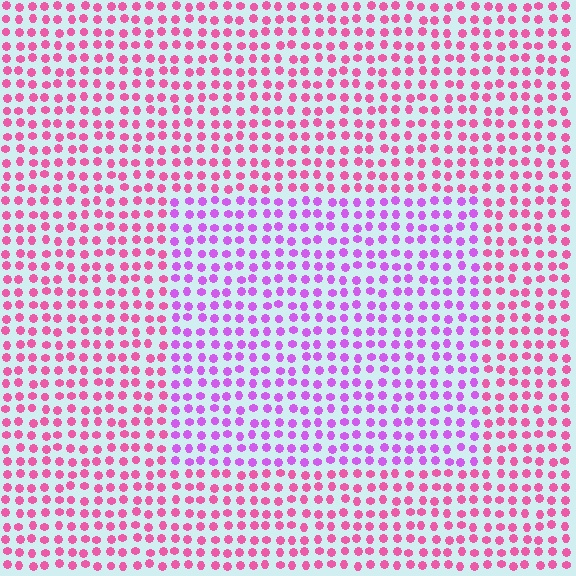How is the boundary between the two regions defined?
The boundary is defined purely by a slight shift in hue (about 39 degrees). Spacing, size, and orientation are identical on both sides.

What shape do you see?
I see a rectangle.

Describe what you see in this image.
The image is filled with small pink elements in a uniform arrangement. A rectangle-shaped region is visible where the elements are tinted to a slightly different hue, forming a subtle color boundary.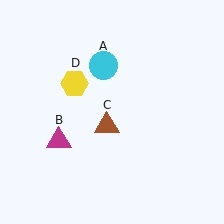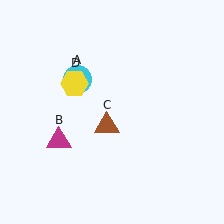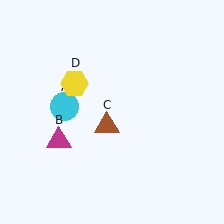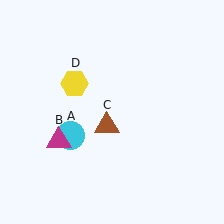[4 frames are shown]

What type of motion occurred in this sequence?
The cyan circle (object A) rotated counterclockwise around the center of the scene.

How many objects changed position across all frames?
1 object changed position: cyan circle (object A).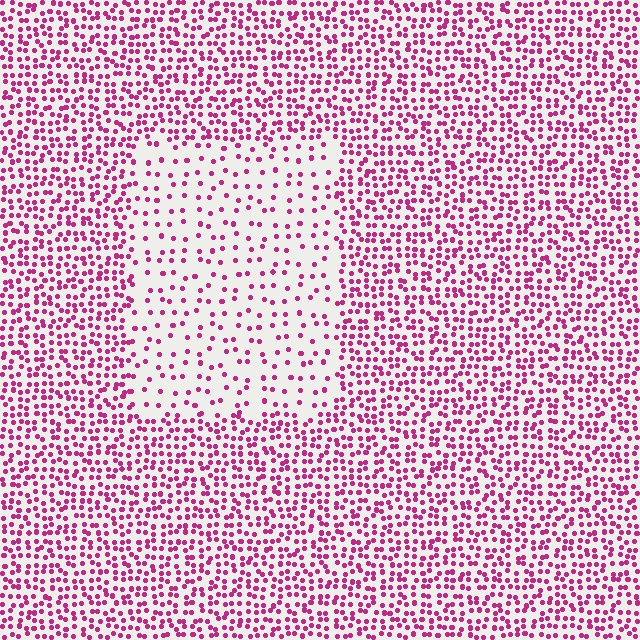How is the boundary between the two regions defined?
The boundary is defined by a change in element density (approximately 2.6x ratio). All elements are the same color, size, and shape.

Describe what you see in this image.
The image contains small magenta elements arranged at two different densities. A rectangle-shaped region is visible where the elements are less densely packed than the surrounding area.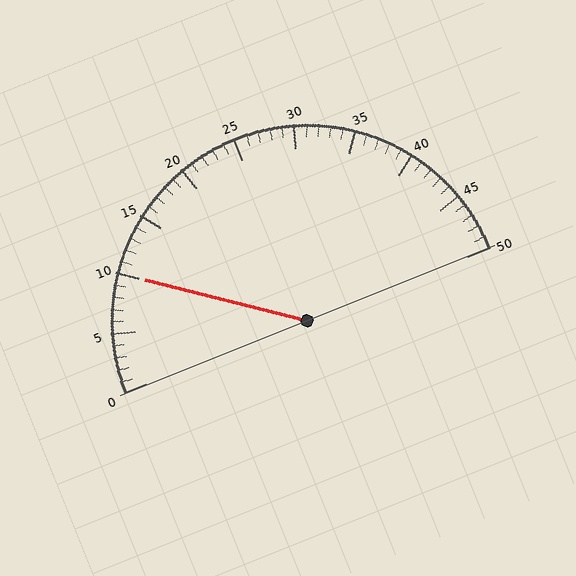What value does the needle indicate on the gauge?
The needle indicates approximately 10.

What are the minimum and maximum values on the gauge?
The gauge ranges from 0 to 50.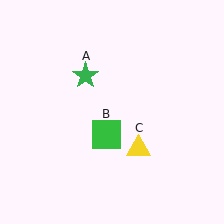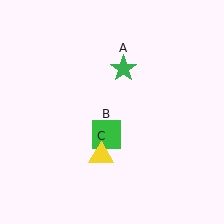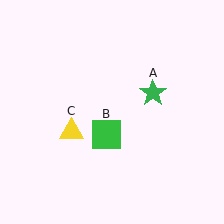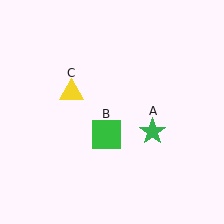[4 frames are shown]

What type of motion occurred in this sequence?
The green star (object A), yellow triangle (object C) rotated clockwise around the center of the scene.